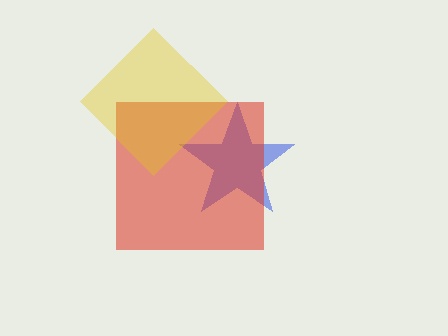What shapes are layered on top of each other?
The layered shapes are: a blue star, a red square, a yellow diamond.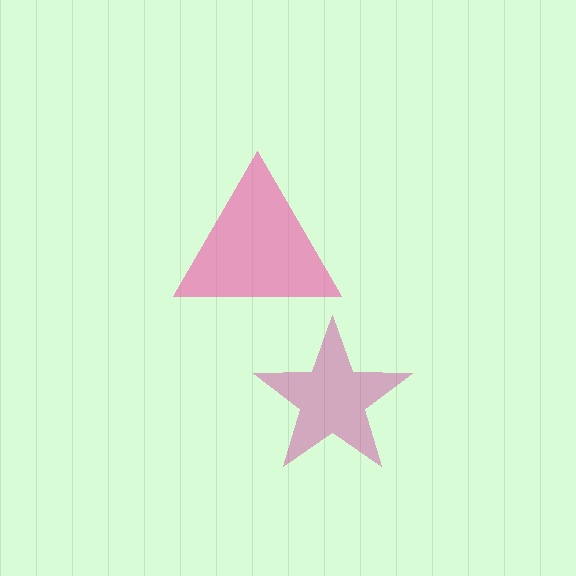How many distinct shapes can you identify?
There are 2 distinct shapes: a pink triangle, a magenta star.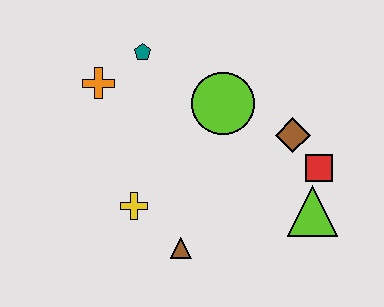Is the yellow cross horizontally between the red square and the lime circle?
No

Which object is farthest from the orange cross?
The lime triangle is farthest from the orange cross.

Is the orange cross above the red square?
Yes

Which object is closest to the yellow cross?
The brown triangle is closest to the yellow cross.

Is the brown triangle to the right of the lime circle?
No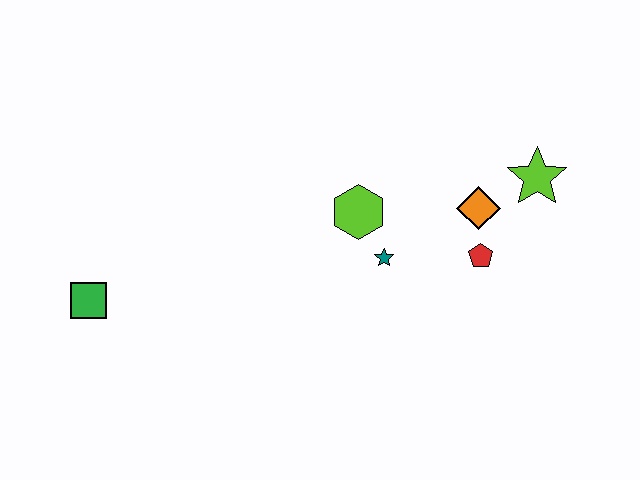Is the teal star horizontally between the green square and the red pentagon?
Yes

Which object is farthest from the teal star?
The green square is farthest from the teal star.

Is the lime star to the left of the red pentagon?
No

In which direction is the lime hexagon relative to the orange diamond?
The lime hexagon is to the left of the orange diamond.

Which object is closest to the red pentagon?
The orange diamond is closest to the red pentagon.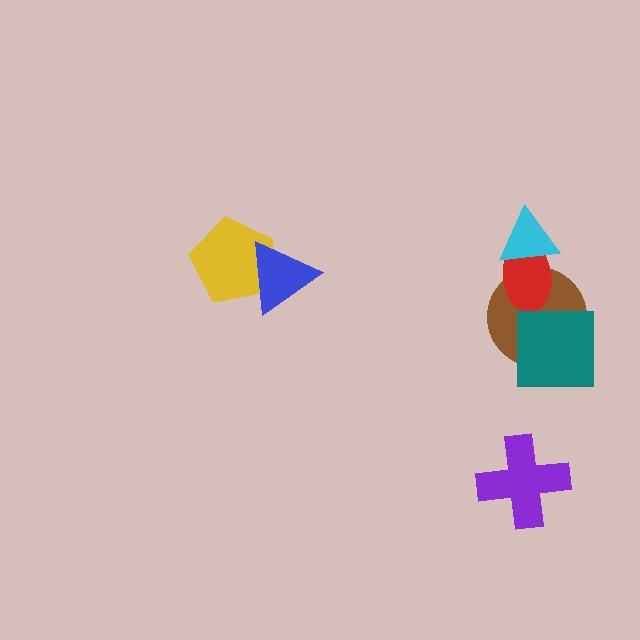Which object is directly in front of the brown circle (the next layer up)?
The red ellipse is directly in front of the brown circle.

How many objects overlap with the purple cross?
0 objects overlap with the purple cross.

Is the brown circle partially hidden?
Yes, it is partially covered by another shape.